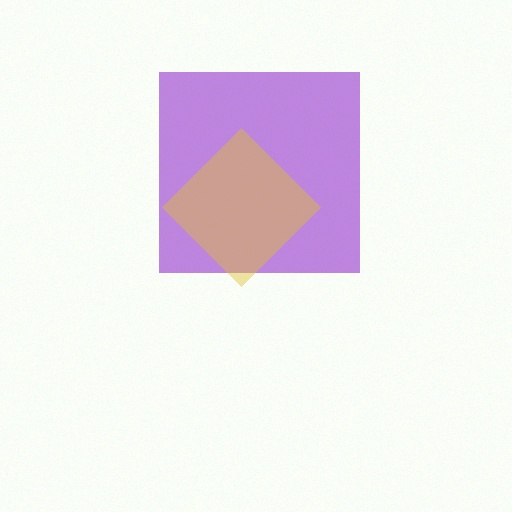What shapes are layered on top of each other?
The layered shapes are: a purple square, a yellow diamond.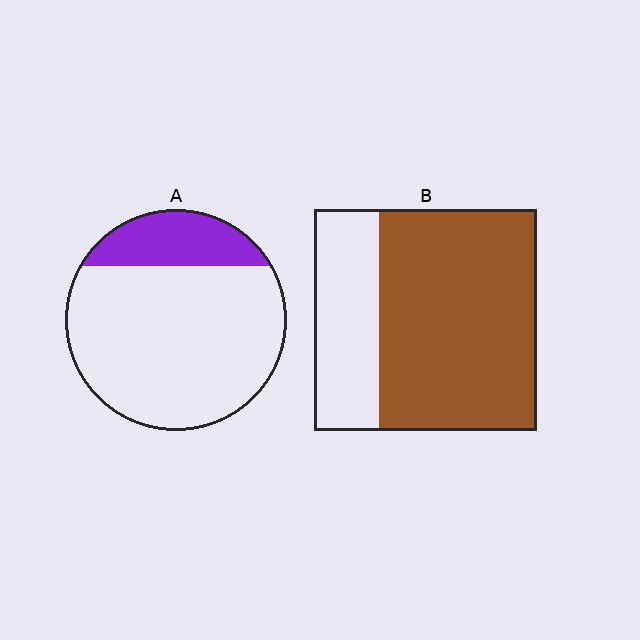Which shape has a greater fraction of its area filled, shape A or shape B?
Shape B.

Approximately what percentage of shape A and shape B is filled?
A is approximately 20% and B is approximately 70%.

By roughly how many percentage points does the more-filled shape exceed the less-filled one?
By roughly 50 percentage points (B over A).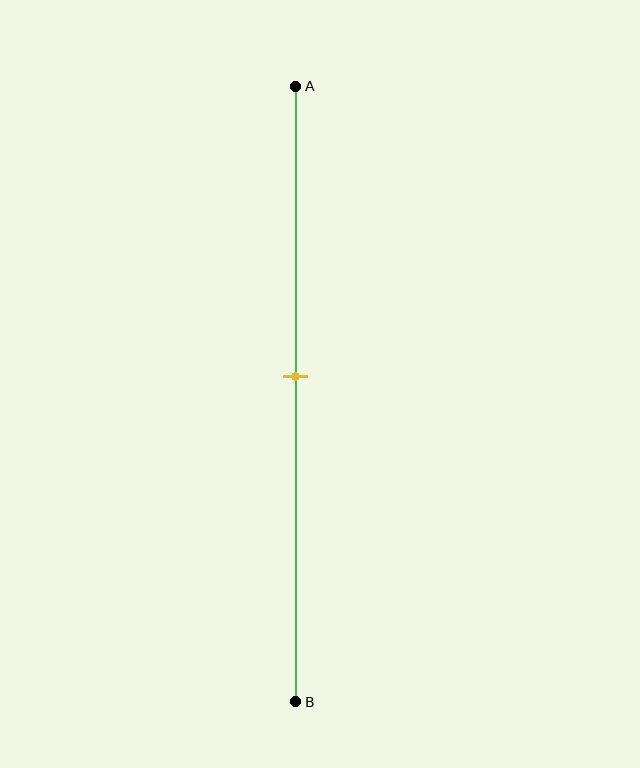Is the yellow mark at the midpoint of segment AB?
Yes, the mark is approximately at the midpoint.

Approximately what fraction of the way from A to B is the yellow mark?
The yellow mark is approximately 45% of the way from A to B.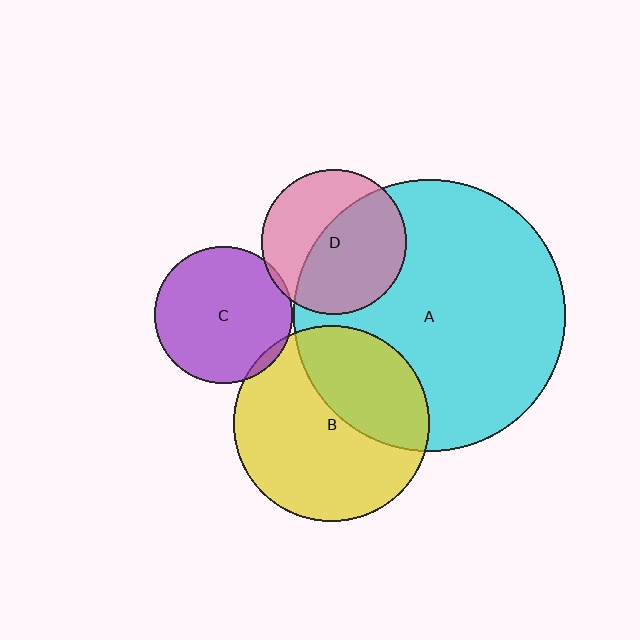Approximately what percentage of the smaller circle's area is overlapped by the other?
Approximately 5%.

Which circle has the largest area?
Circle A (cyan).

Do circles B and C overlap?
Yes.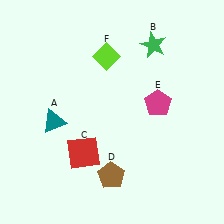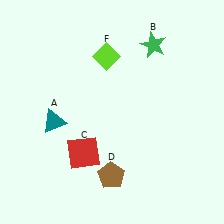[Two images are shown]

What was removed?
The magenta pentagon (E) was removed in Image 2.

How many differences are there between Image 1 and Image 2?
There is 1 difference between the two images.